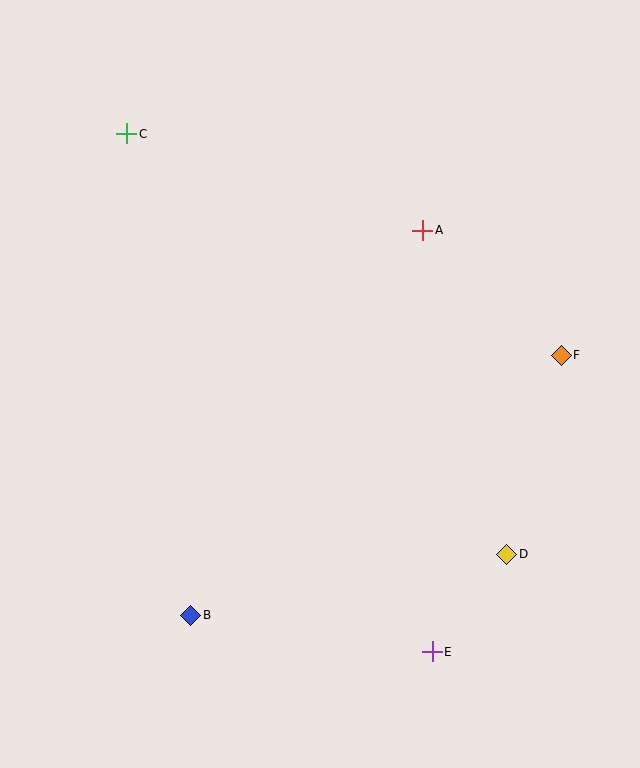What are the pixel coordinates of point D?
Point D is at (507, 554).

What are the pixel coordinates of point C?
Point C is at (127, 134).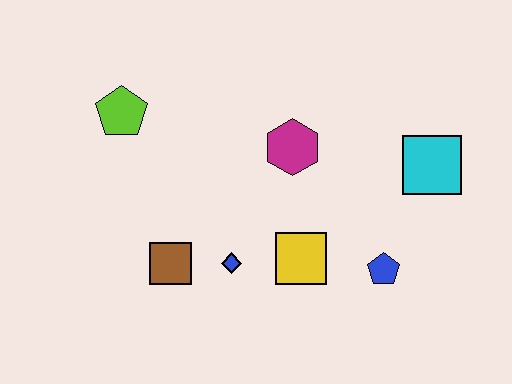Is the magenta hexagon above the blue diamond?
Yes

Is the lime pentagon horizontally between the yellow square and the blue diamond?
No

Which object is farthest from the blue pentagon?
The lime pentagon is farthest from the blue pentagon.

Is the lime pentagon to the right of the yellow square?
No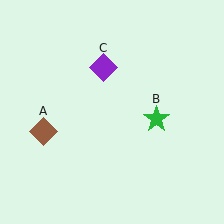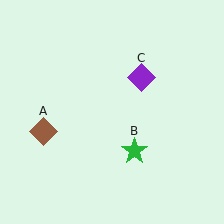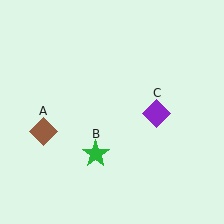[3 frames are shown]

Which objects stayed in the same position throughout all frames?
Brown diamond (object A) remained stationary.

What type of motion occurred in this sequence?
The green star (object B), purple diamond (object C) rotated clockwise around the center of the scene.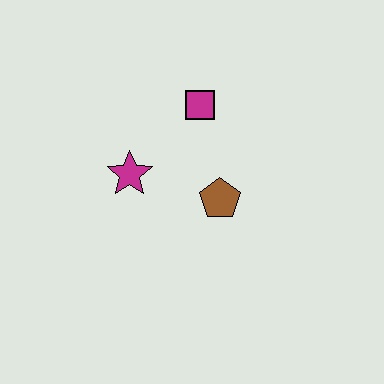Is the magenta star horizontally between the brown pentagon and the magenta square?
No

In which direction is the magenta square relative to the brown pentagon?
The magenta square is above the brown pentagon.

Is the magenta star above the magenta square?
No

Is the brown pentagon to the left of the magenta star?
No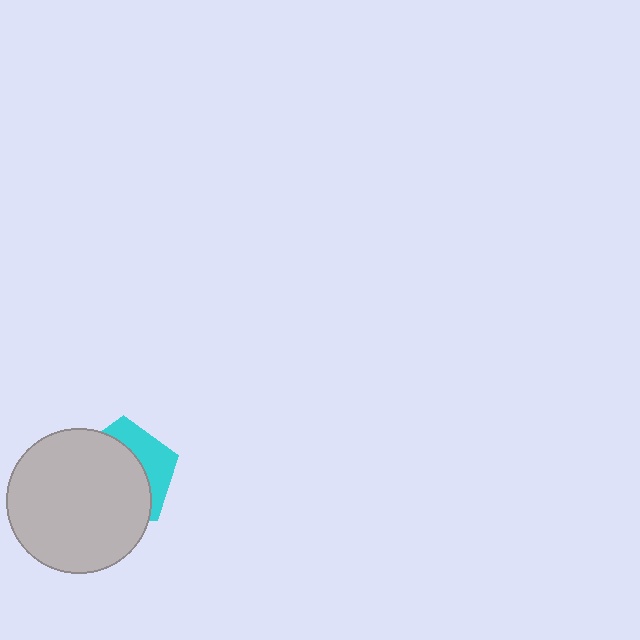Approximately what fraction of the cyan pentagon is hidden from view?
Roughly 67% of the cyan pentagon is hidden behind the light gray circle.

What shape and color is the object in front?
The object in front is a light gray circle.